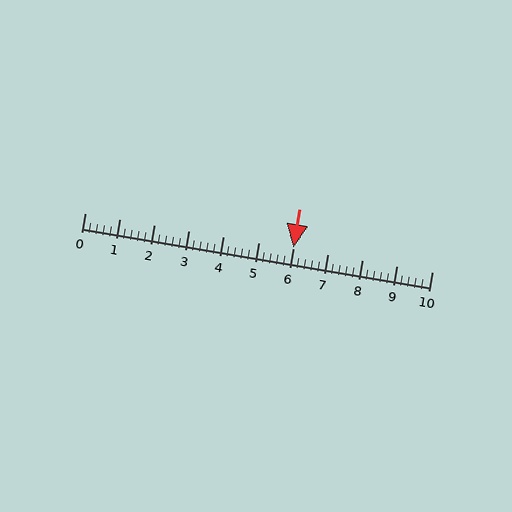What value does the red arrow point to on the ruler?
The red arrow points to approximately 6.0.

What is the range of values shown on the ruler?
The ruler shows values from 0 to 10.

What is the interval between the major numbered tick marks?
The major tick marks are spaced 1 units apart.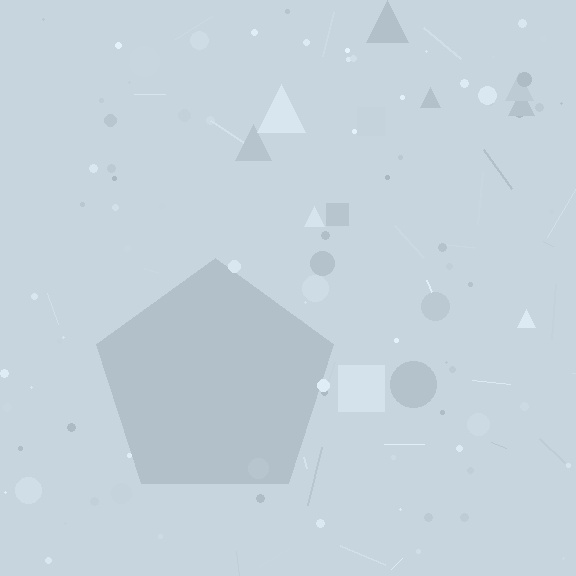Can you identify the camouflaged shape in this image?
The camouflaged shape is a pentagon.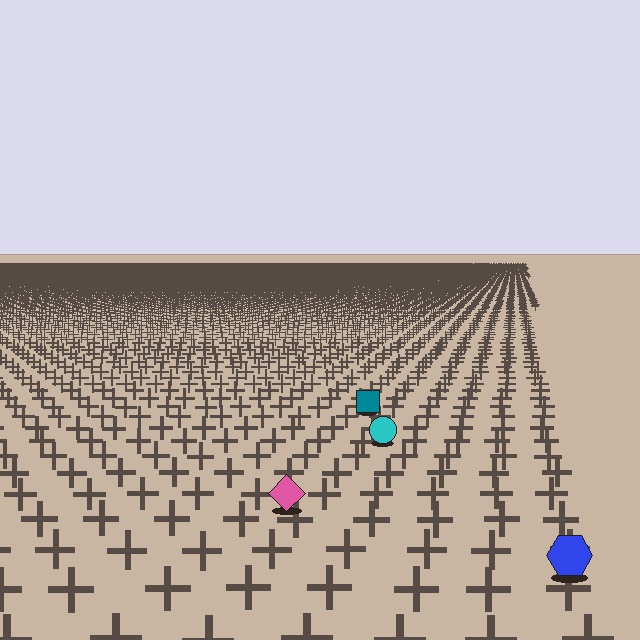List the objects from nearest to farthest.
From nearest to farthest: the blue hexagon, the pink diamond, the cyan circle, the teal square.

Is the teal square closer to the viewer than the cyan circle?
No. The cyan circle is closer — you can tell from the texture gradient: the ground texture is coarser near it.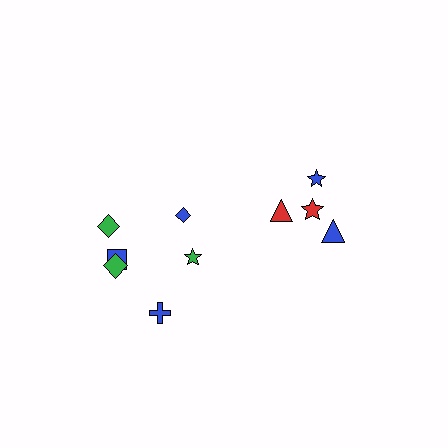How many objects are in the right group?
There are 4 objects.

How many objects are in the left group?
There are 6 objects.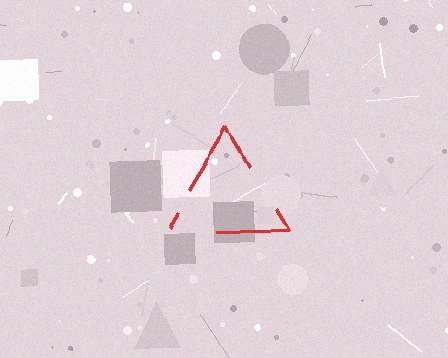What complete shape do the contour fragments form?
The contour fragments form a triangle.